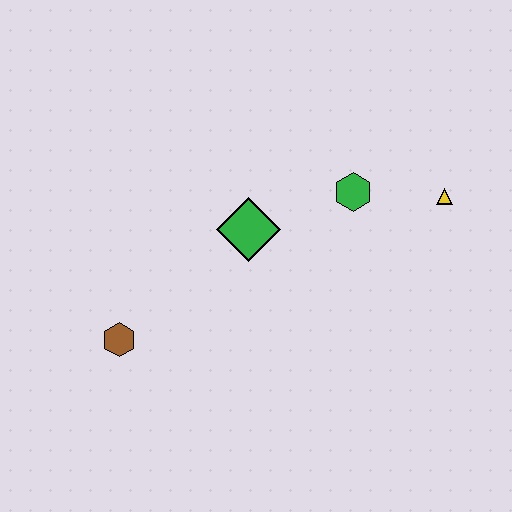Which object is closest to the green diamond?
The green hexagon is closest to the green diamond.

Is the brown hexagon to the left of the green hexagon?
Yes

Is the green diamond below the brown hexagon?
No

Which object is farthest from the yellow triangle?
The brown hexagon is farthest from the yellow triangle.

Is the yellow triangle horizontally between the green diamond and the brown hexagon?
No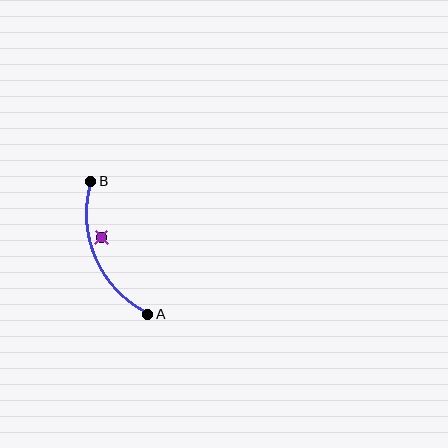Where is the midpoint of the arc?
The arc midpoint is the point on the curve farthest from the straight line joining A and B. It sits to the left of that line.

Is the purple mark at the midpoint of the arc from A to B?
No — the purple mark does not lie on the arc at all. It sits slightly inside the curve.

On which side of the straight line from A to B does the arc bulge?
The arc bulges to the left of the straight line connecting A and B.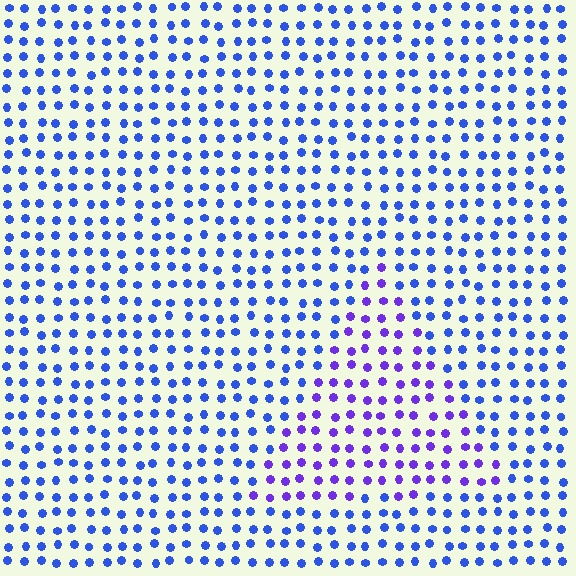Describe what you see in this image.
The image is filled with small blue elements in a uniform arrangement. A triangle-shaped region is visible where the elements are tinted to a slightly different hue, forming a subtle color boundary.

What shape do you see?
I see a triangle.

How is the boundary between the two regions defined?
The boundary is defined purely by a slight shift in hue (about 35 degrees). Spacing, size, and orientation are identical on both sides.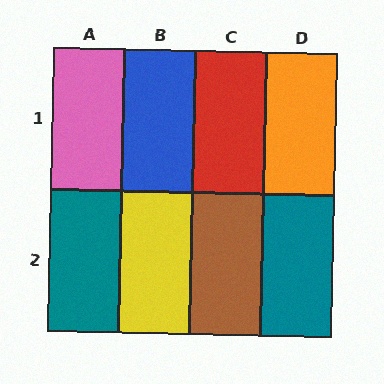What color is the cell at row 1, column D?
Orange.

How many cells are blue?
1 cell is blue.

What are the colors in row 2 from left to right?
Teal, yellow, brown, teal.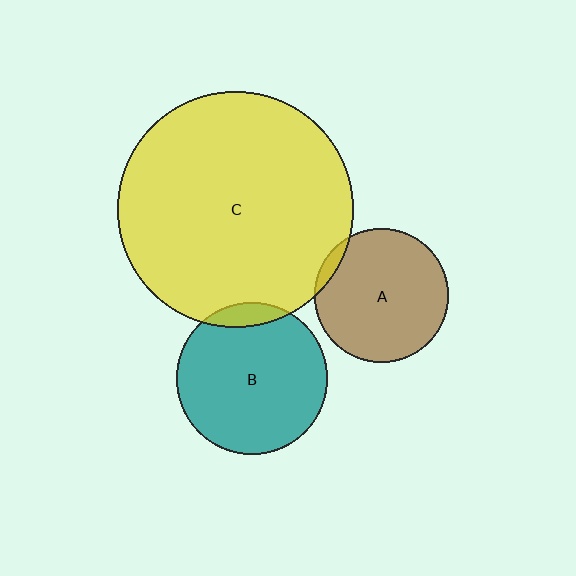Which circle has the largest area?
Circle C (yellow).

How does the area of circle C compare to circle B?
Approximately 2.4 times.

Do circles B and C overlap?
Yes.